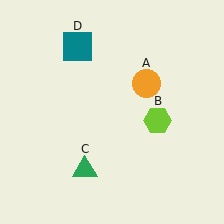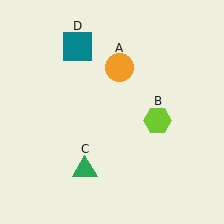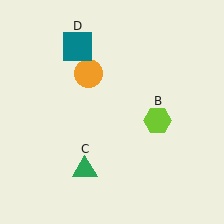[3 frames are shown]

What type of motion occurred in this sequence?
The orange circle (object A) rotated counterclockwise around the center of the scene.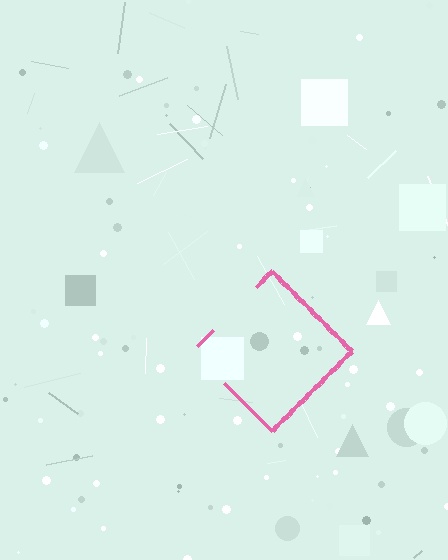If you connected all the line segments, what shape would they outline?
They would outline a diamond.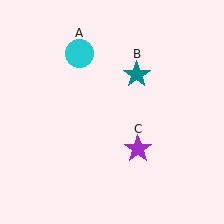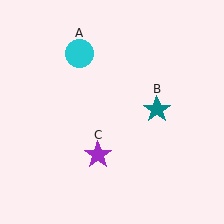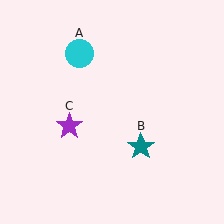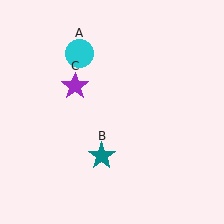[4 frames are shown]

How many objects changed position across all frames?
2 objects changed position: teal star (object B), purple star (object C).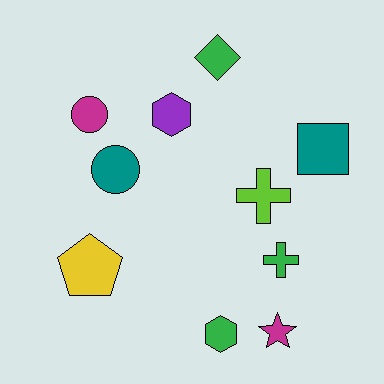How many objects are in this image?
There are 10 objects.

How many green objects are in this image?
There are 3 green objects.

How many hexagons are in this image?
There are 2 hexagons.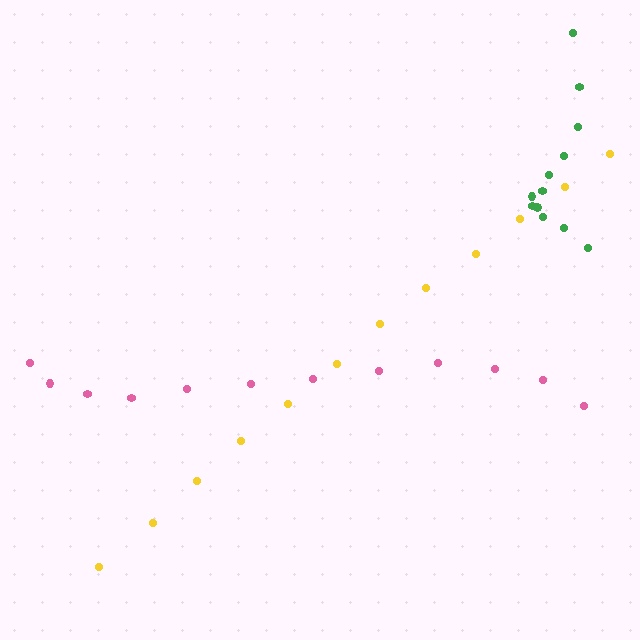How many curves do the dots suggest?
There are 3 distinct paths.